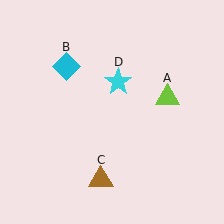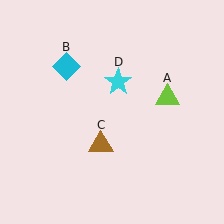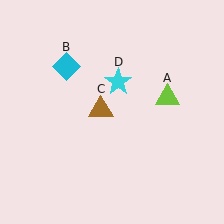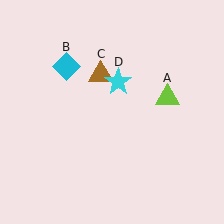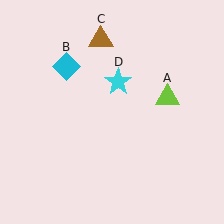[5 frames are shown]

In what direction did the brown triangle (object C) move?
The brown triangle (object C) moved up.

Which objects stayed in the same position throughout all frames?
Lime triangle (object A) and cyan diamond (object B) and cyan star (object D) remained stationary.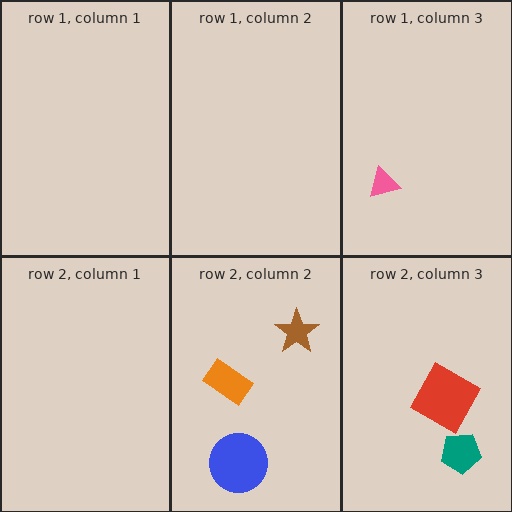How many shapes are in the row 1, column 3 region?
1.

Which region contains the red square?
The row 2, column 3 region.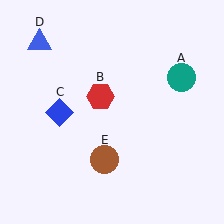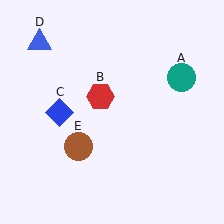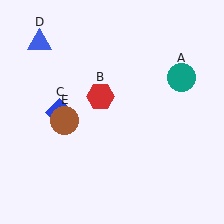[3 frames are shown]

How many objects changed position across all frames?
1 object changed position: brown circle (object E).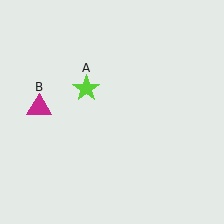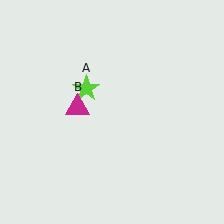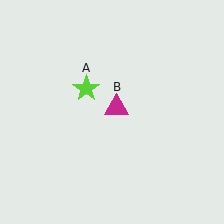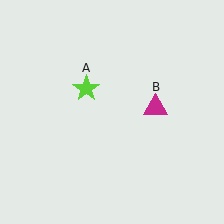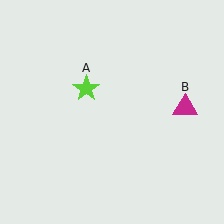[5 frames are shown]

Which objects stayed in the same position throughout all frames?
Lime star (object A) remained stationary.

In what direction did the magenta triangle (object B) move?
The magenta triangle (object B) moved right.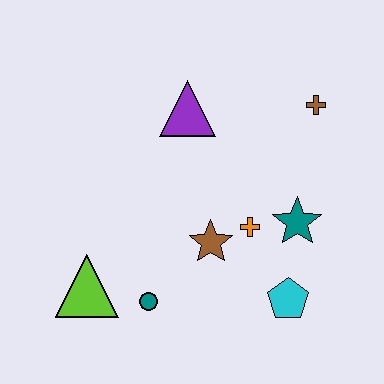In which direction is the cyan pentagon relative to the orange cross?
The cyan pentagon is below the orange cross.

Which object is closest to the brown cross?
The teal star is closest to the brown cross.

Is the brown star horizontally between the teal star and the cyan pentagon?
No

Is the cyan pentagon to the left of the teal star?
Yes